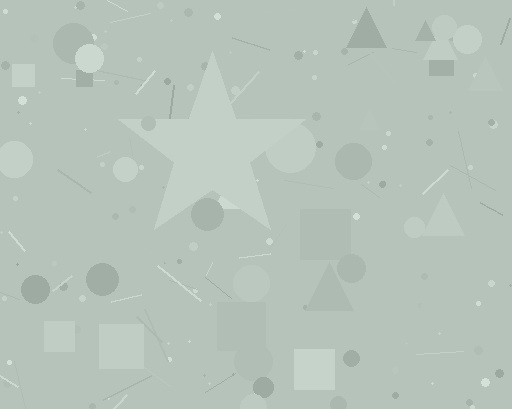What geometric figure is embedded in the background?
A star is embedded in the background.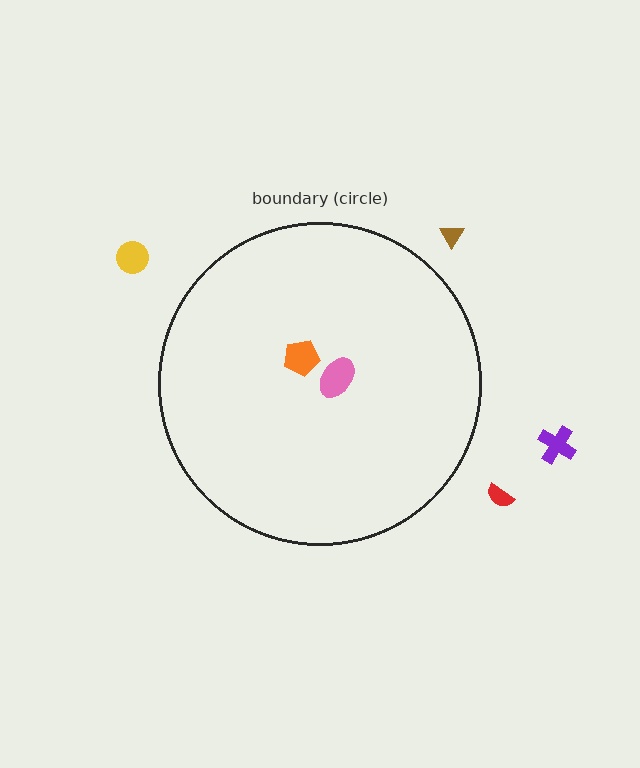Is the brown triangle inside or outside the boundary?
Outside.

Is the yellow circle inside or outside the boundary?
Outside.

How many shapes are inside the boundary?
2 inside, 4 outside.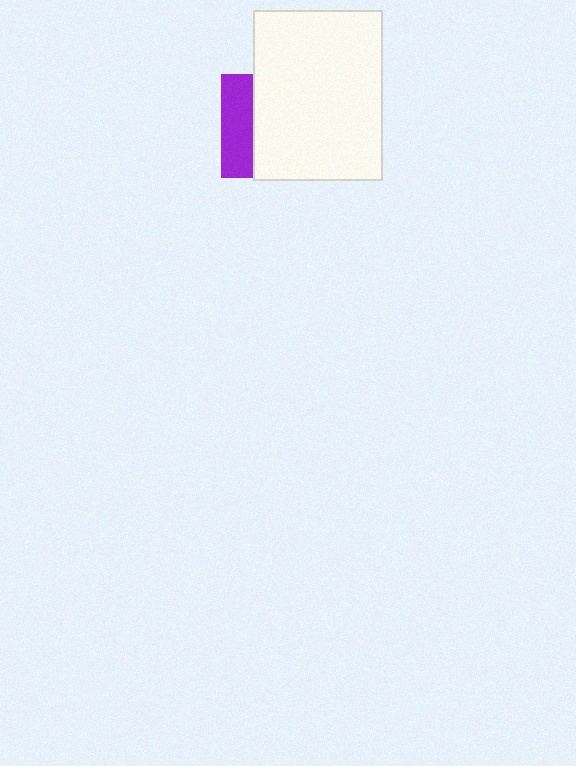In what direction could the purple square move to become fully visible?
The purple square could move left. That would shift it out from behind the white rectangle entirely.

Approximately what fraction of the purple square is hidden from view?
Roughly 69% of the purple square is hidden behind the white rectangle.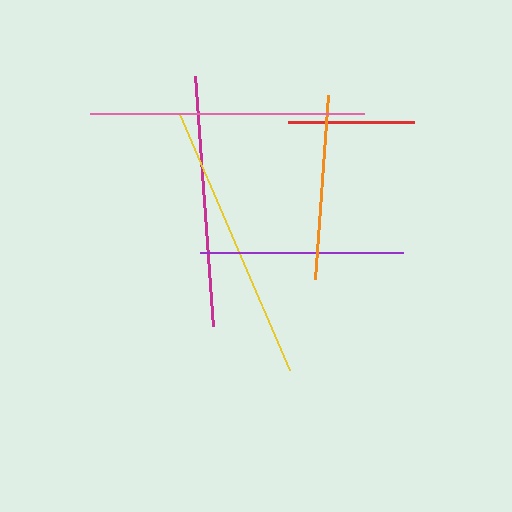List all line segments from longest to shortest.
From longest to shortest: yellow, pink, magenta, purple, orange, red.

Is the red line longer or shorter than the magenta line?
The magenta line is longer than the red line.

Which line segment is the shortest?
The red line is the shortest at approximately 125 pixels.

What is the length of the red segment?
The red segment is approximately 125 pixels long.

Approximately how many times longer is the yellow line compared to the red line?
The yellow line is approximately 2.2 times the length of the red line.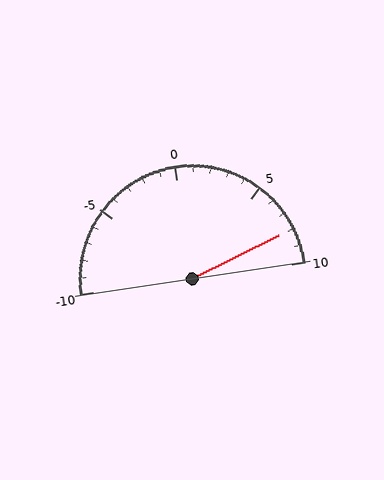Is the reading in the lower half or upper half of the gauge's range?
The reading is in the upper half of the range (-10 to 10).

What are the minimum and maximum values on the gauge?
The gauge ranges from -10 to 10.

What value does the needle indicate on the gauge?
The needle indicates approximately 8.